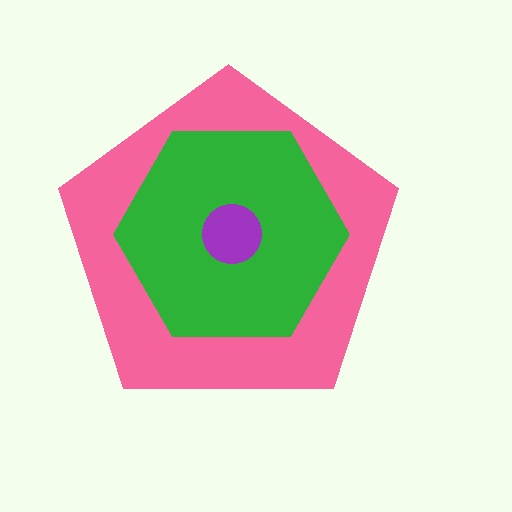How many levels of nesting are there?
3.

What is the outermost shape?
The pink pentagon.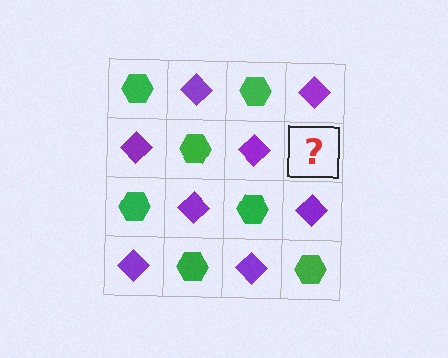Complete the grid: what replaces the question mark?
The question mark should be replaced with a green hexagon.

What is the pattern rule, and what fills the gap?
The rule is that it alternates green hexagon and purple diamond in a checkerboard pattern. The gap should be filled with a green hexagon.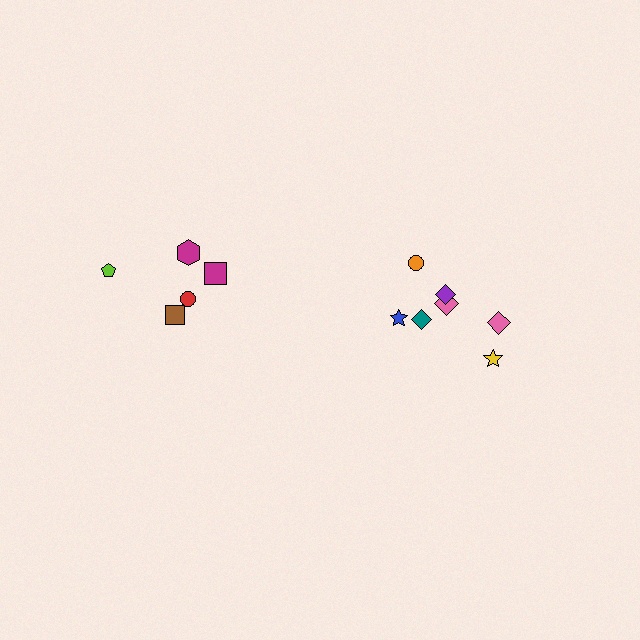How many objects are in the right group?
There are 7 objects.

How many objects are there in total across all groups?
There are 12 objects.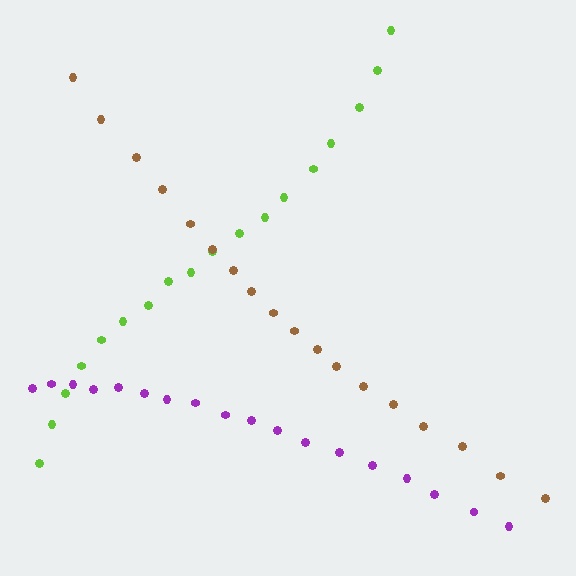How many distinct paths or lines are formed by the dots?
There are 3 distinct paths.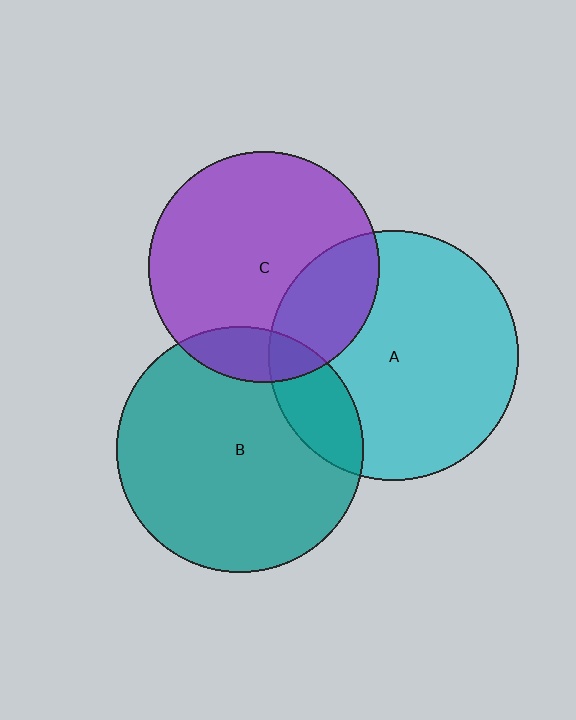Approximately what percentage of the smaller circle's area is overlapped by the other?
Approximately 25%.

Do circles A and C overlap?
Yes.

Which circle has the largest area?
Circle A (cyan).